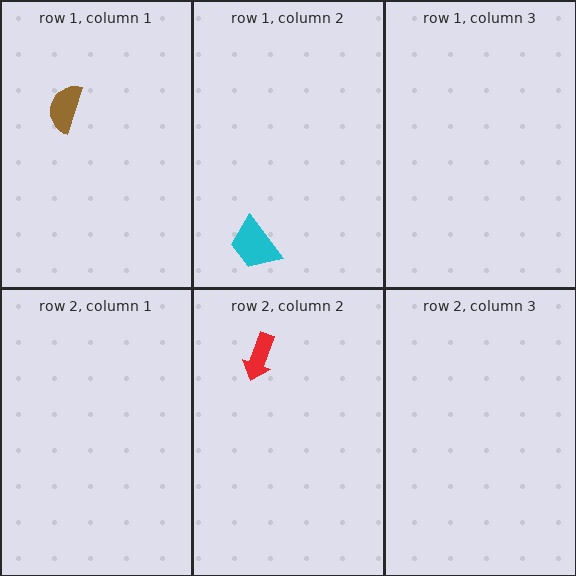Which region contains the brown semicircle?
The row 1, column 1 region.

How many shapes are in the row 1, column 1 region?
1.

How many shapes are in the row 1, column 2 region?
1.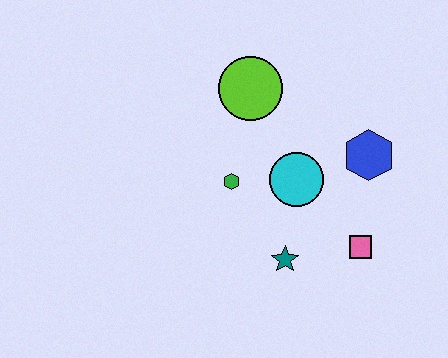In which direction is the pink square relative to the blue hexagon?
The pink square is below the blue hexagon.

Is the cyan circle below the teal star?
No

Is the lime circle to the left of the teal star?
Yes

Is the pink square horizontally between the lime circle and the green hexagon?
No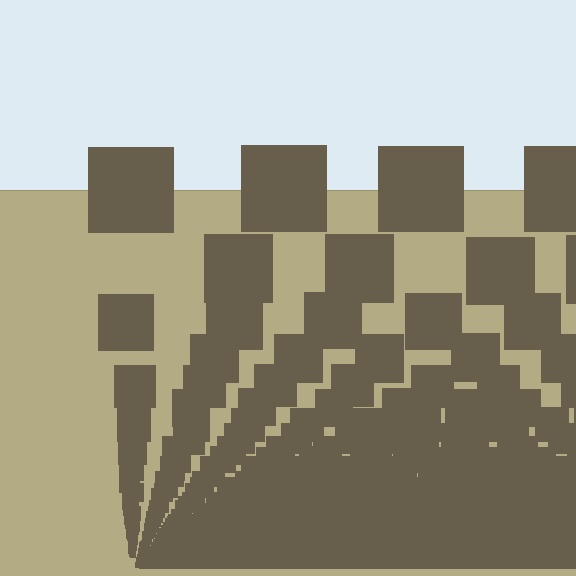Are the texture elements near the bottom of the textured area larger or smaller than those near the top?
Smaller. The gradient is inverted — elements near the bottom are smaller and denser.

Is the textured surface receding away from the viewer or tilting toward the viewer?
The surface appears to tilt toward the viewer. Texture elements get larger and sparser toward the top.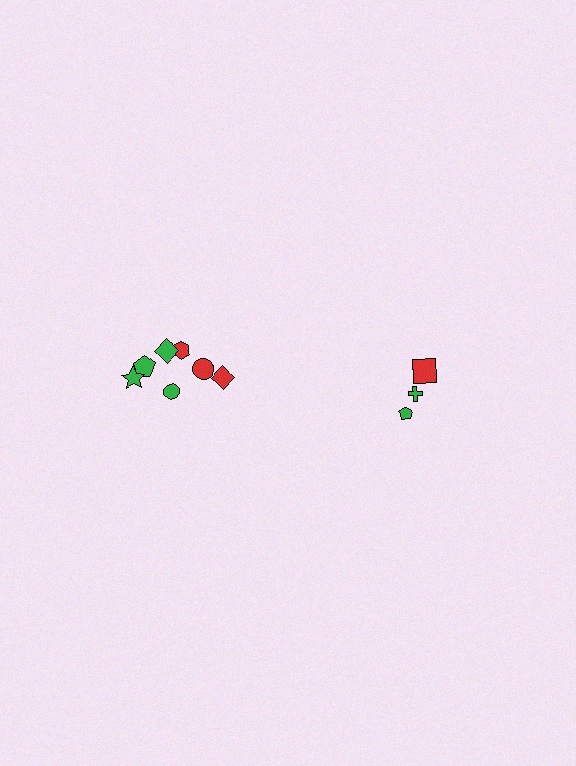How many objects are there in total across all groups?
There are 10 objects.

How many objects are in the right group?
There are 3 objects.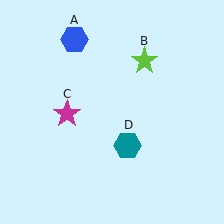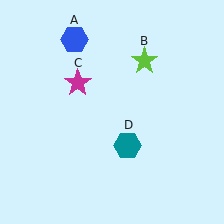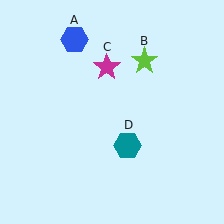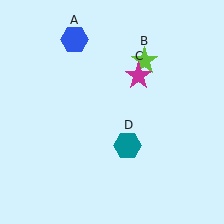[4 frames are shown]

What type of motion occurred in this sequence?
The magenta star (object C) rotated clockwise around the center of the scene.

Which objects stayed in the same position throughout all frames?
Blue hexagon (object A) and lime star (object B) and teal hexagon (object D) remained stationary.